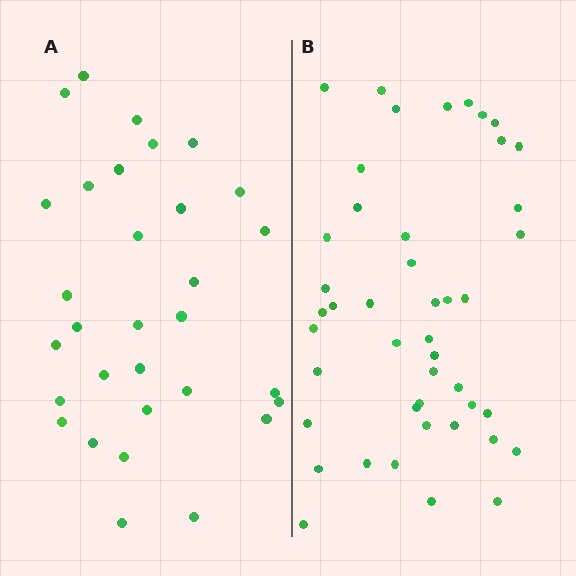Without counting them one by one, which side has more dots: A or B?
Region B (the right region) has more dots.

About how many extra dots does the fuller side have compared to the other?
Region B has approximately 15 more dots than region A.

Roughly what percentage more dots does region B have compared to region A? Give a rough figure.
About 45% more.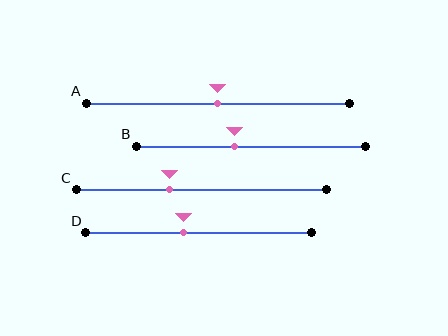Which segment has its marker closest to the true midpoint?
Segment A has its marker closest to the true midpoint.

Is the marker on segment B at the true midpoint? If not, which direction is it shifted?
No, the marker on segment B is shifted to the left by about 7% of the segment length.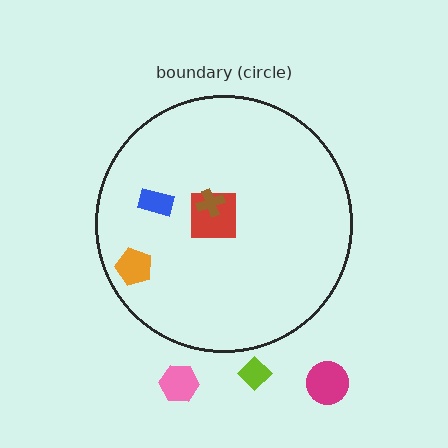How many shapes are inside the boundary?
4 inside, 3 outside.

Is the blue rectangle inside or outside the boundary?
Inside.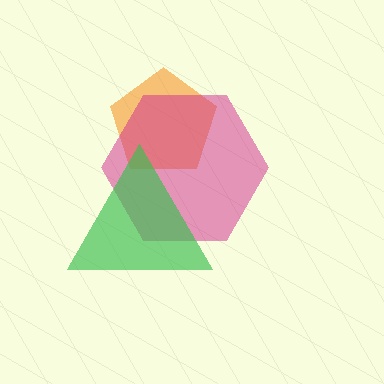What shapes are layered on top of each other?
The layered shapes are: an orange pentagon, a magenta hexagon, a green triangle.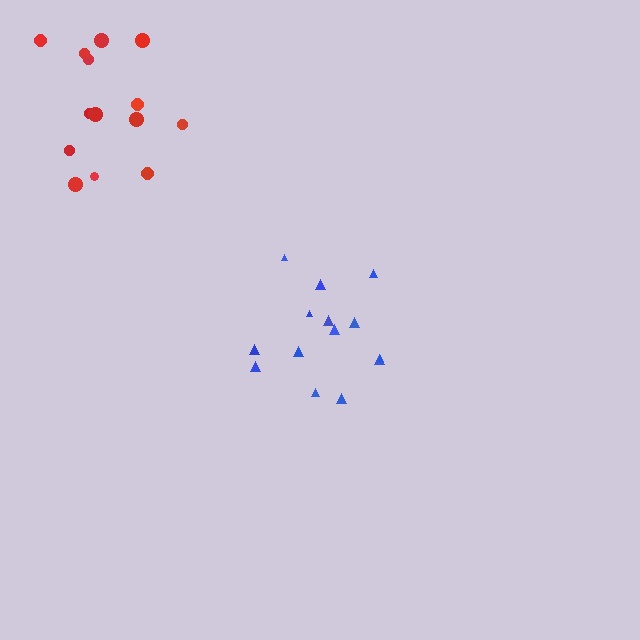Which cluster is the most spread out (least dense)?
Red.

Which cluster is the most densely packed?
Blue.